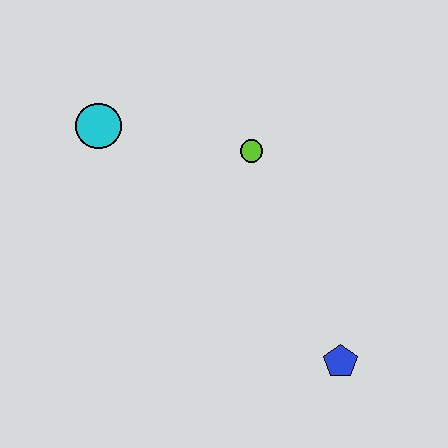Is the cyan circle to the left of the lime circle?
Yes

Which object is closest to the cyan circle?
The lime circle is closest to the cyan circle.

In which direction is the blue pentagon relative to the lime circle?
The blue pentagon is below the lime circle.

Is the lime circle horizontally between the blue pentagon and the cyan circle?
Yes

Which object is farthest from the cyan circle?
The blue pentagon is farthest from the cyan circle.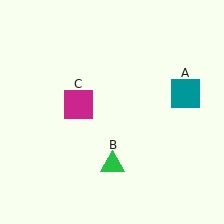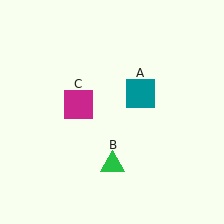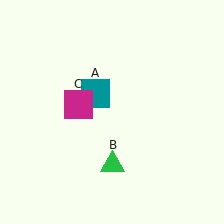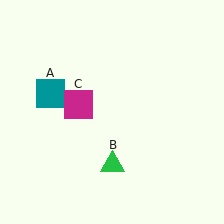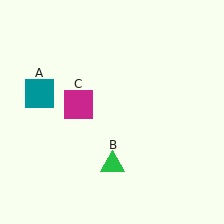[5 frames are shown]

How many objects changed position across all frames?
1 object changed position: teal square (object A).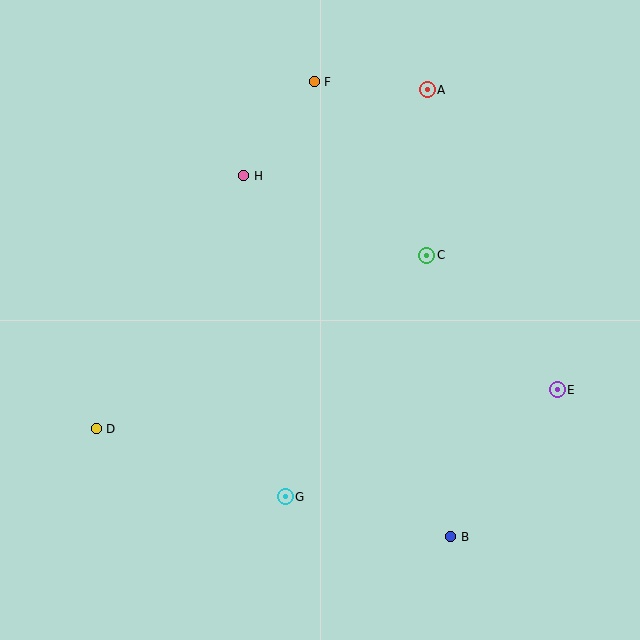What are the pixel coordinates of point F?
Point F is at (314, 82).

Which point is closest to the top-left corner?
Point H is closest to the top-left corner.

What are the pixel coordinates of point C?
Point C is at (427, 255).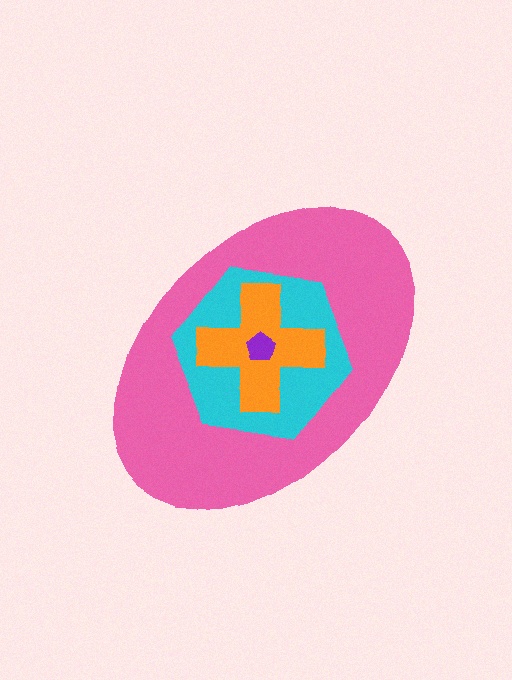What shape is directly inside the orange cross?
The purple pentagon.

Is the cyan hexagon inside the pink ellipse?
Yes.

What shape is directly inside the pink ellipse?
The cyan hexagon.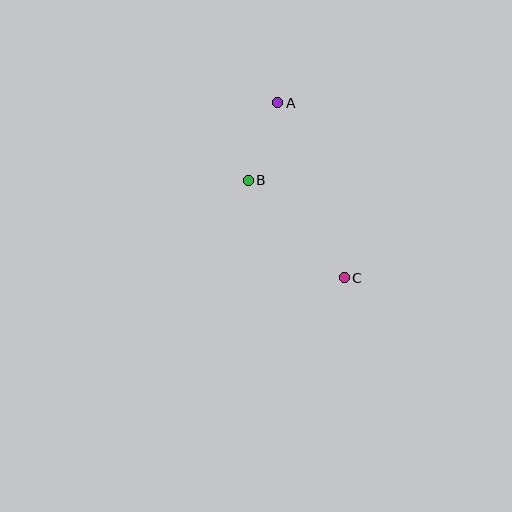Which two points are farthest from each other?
Points A and C are farthest from each other.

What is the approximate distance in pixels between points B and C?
The distance between B and C is approximately 137 pixels.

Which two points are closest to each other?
Points A and B are closest to each other.